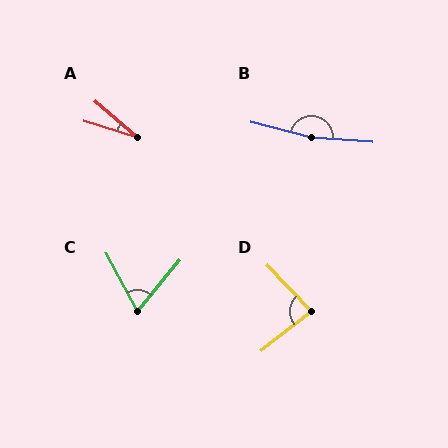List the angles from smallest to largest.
A (23°), C (68°), D (84°), B (169°).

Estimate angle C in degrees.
Approximately 68 degrees.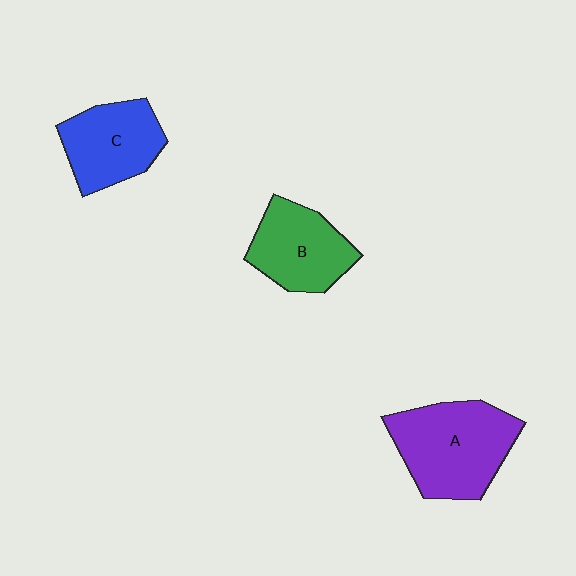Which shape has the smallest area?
Shape B (green).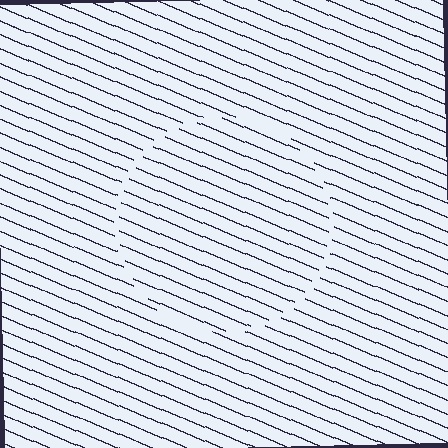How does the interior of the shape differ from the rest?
The interior of the shape contains the same grating, shifted by half a period — the contour is defined by the phase discontinuity where line-ends from the inner and outer gratings abut.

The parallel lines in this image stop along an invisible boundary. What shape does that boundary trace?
An illusory circle. The interior of the shape contains the same grating, shifted by half a period — the contour is defined by the phase discontinuity where line-ends from the inner and outer gratings abut.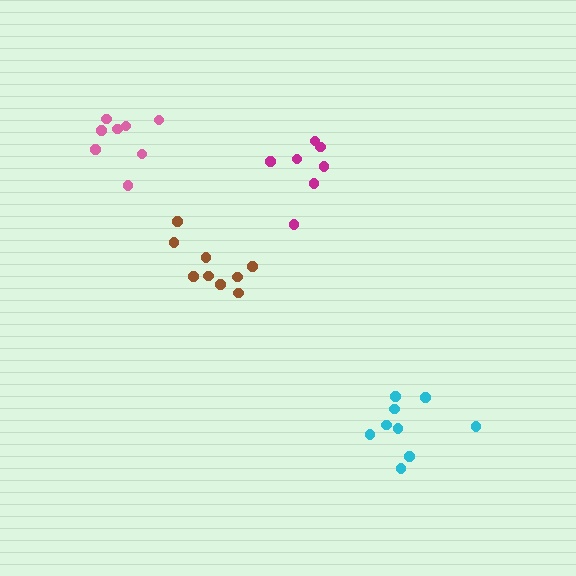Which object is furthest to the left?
The pink cluster is leftmost.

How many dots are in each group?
Group 1: 7 dots, Group 2: 9 dots, Group 3: 8 dots, Group 4: 9 dots (33 total).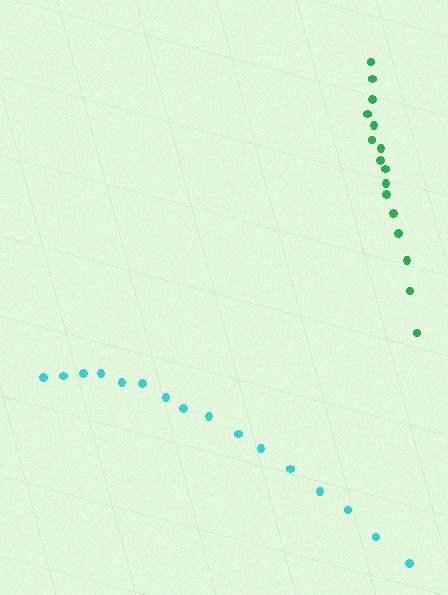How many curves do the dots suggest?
There are 2 distinct paths.